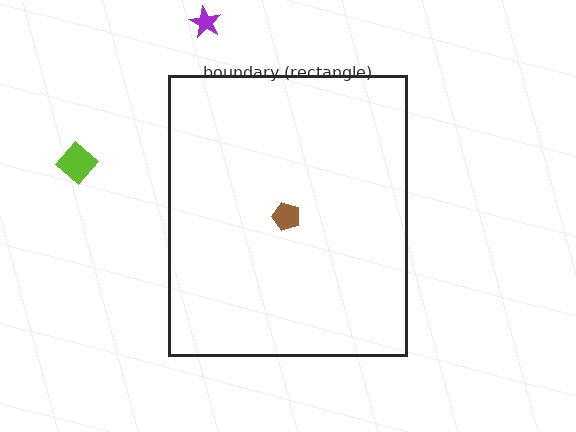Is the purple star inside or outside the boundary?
Outside.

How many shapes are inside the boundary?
1 inside, 2 outside.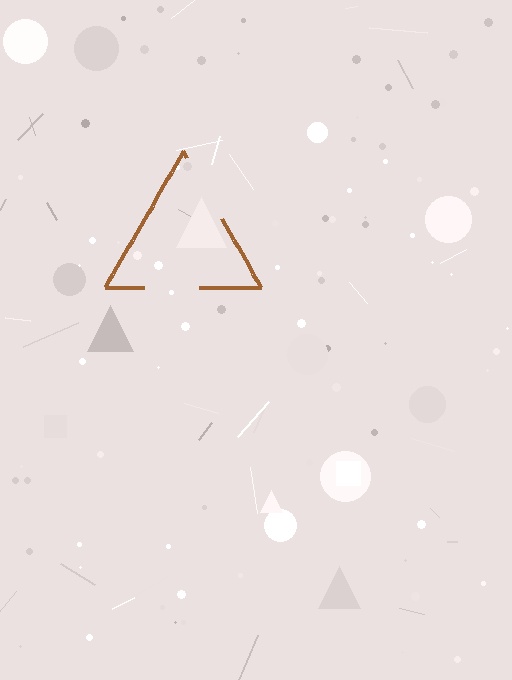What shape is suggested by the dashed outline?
The dashed outline suggests a triangle.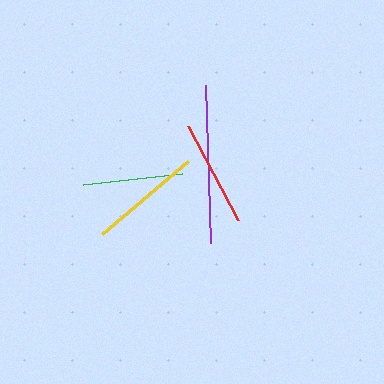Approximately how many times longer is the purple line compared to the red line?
The purple line is approximately 1.5 times the length of the red line.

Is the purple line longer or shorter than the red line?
The purple line is longer than the red line.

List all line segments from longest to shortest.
From longest to shortest: purple, yellow, red, green.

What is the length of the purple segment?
The purple segment is approximately 158 pixels long.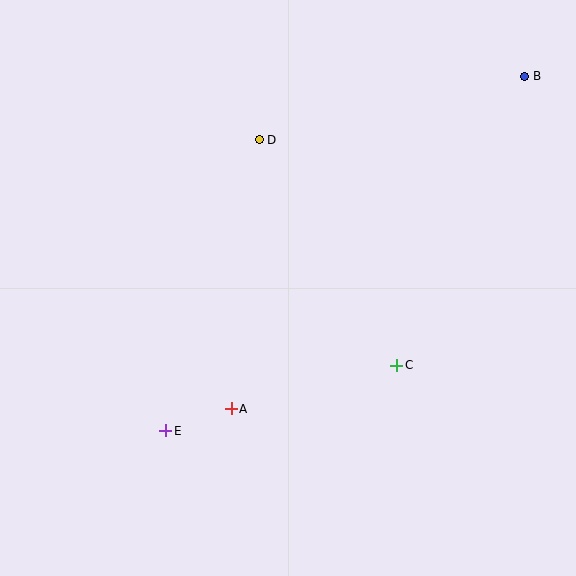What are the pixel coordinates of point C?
Point C is at (397, 365).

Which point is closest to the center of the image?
Point C at (397, 365) is closest to the center.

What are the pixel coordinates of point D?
Point D is at (259, 140).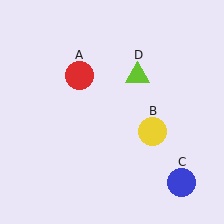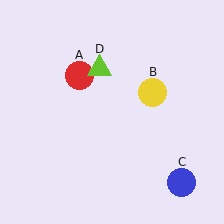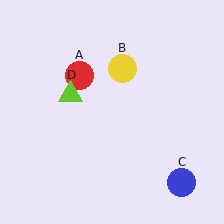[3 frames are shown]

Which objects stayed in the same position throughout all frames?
Red circle (object A) and blue circle (object C) remained stationary.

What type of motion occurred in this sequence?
The yellow circle (object B), lime triangle (object D) rotated counterclockwise around the center of the scene.